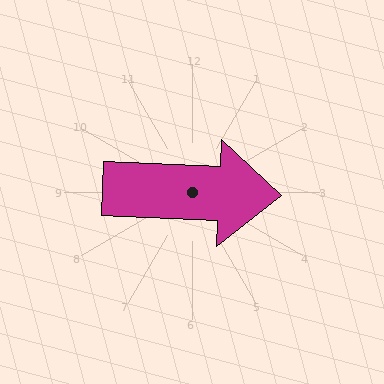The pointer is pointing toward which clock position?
Roughly 3 o'clock.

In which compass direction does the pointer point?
East.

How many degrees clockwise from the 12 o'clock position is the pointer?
Approximately 92 degrees.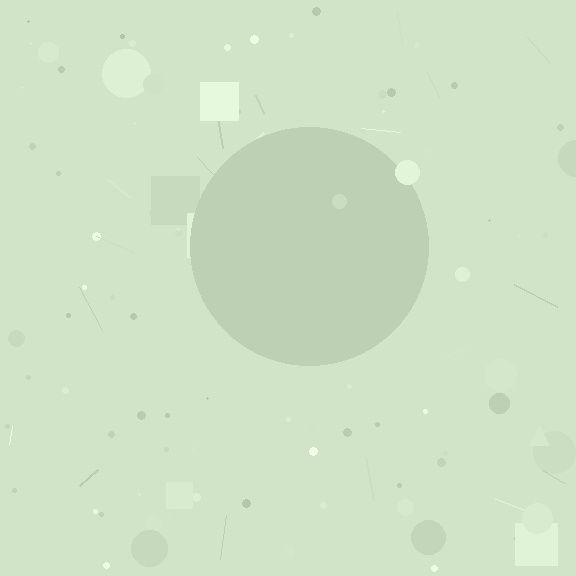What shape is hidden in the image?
A circle is hidden in the image.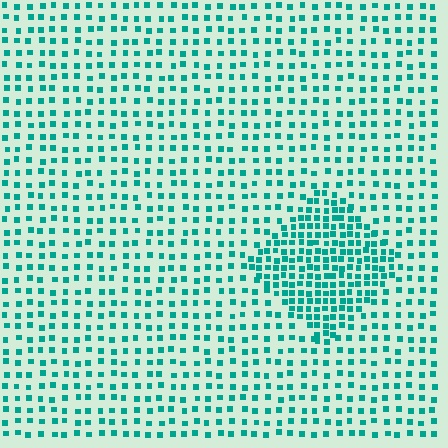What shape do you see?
I see a diamond.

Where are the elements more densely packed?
The elements are more densely packed inside the diamond boundary.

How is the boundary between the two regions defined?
The boundary is defined by a change in element density (approximately 2.1x ratio). All elements are the same color, size, and shape.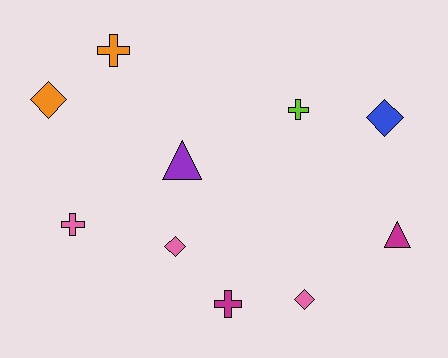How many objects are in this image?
There are 10 objects.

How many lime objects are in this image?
There is 1 lime object.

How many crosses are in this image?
There are 4 crosses.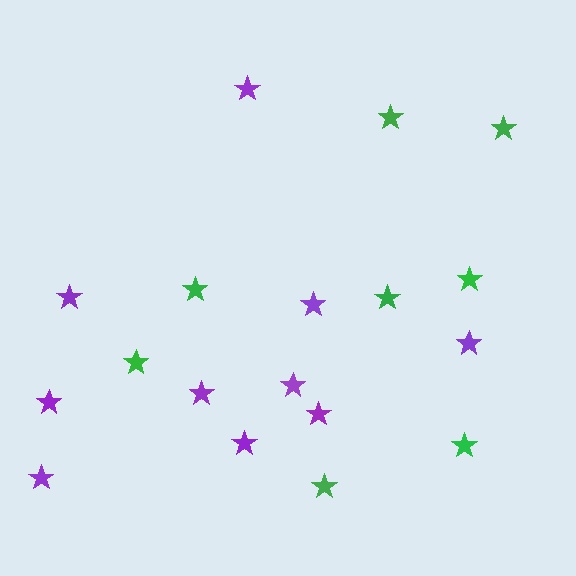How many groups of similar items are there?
There are 2 groups: one group of purple stars (10) and one group of green stars (8).